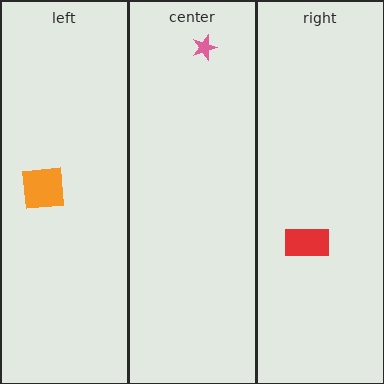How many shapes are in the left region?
1.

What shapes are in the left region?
The orange square.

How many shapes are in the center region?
1.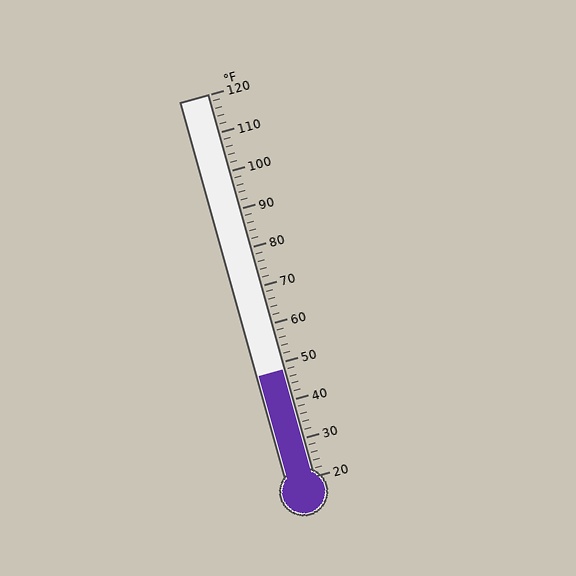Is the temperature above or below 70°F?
The temperature is below 70°F.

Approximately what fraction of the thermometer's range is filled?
The thermometer is filled to approximately 30% of its range.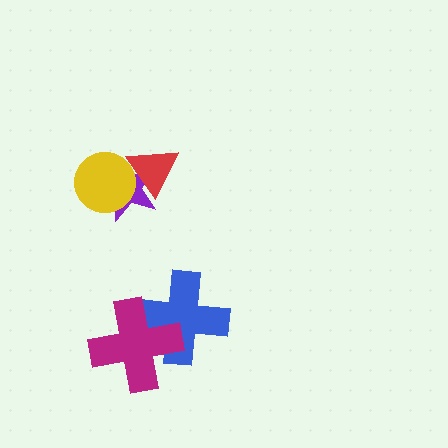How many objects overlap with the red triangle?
2 objects overlap with the red triangle.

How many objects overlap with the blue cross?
1 object overlaps with the blue cross.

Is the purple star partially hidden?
Yes, it is partially covered by another shape.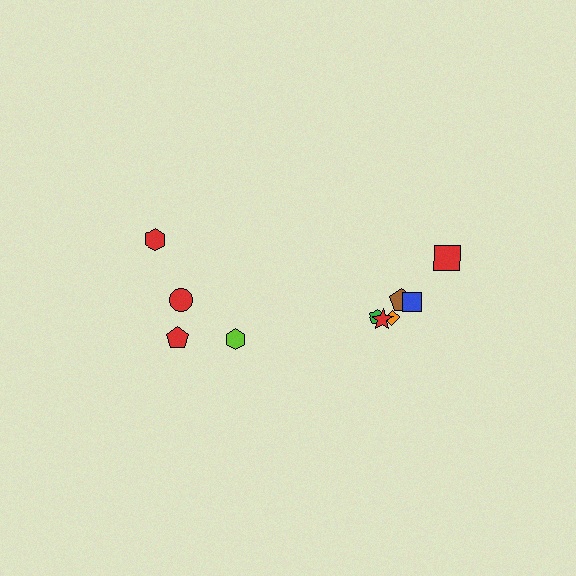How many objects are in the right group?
There are 6 objects.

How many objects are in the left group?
There are 4 objects.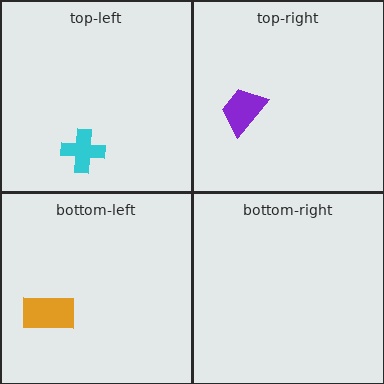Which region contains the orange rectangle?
The bottom-left region.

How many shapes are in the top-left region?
1.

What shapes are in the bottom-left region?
The orange rectangle.